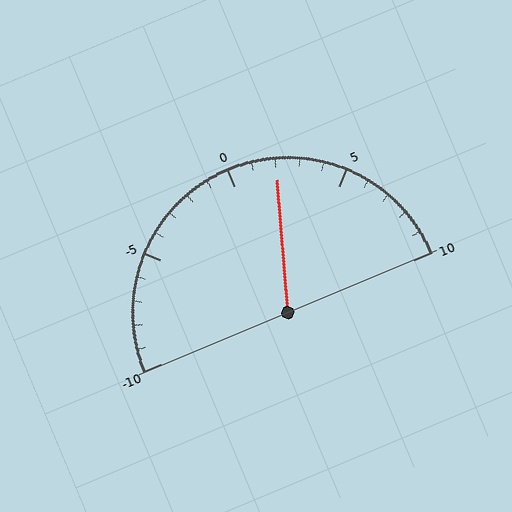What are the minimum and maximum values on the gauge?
The gauge ranges from -10 to 10.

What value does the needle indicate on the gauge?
The needle indicates approximately 2.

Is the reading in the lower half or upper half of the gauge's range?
The reading is in the upper half of the range (-10 to 10).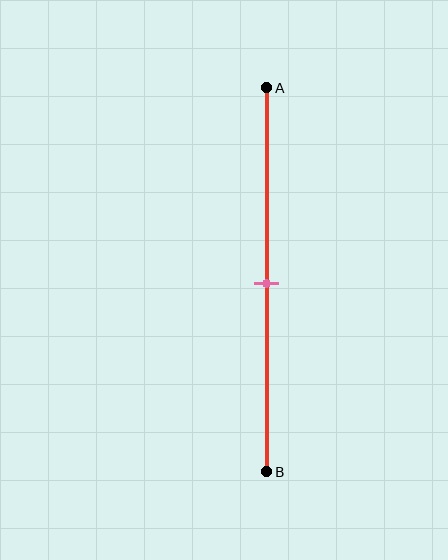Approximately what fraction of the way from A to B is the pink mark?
The pink mark is approximately 50% of the way from A to B.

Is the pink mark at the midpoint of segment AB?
Yes, the mark is approximately at the midpoint.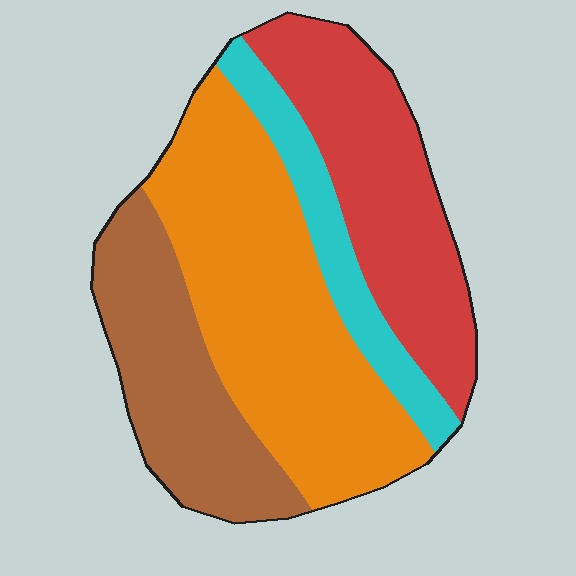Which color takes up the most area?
Orange, at roughly 40%.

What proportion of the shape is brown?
Brown covers 23% of the shape.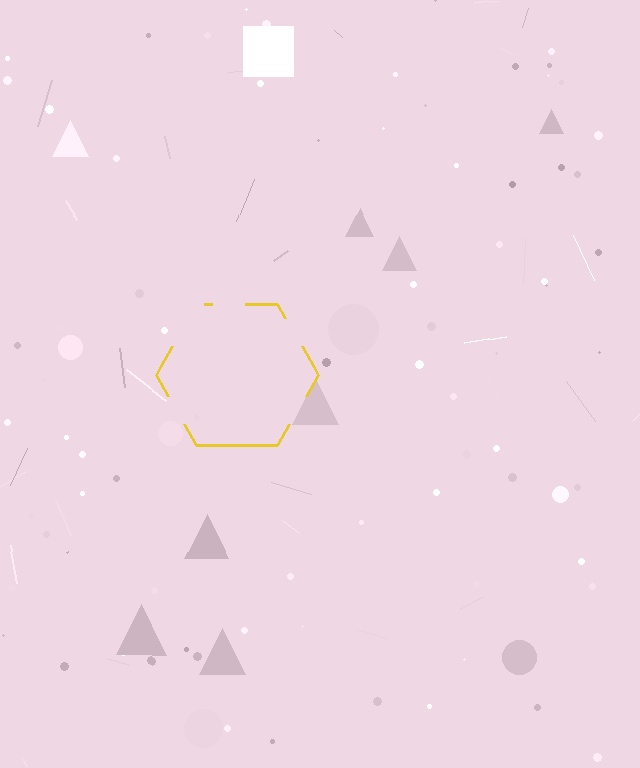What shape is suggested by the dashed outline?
The dashed outline suggests a hexagon.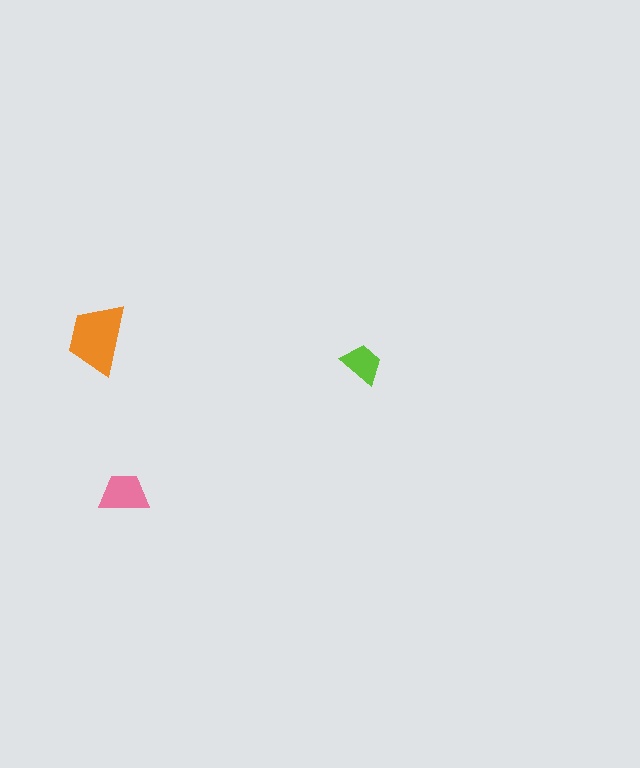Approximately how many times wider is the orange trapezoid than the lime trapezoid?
About 1.5 times wider.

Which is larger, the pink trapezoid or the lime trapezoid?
The pink one.